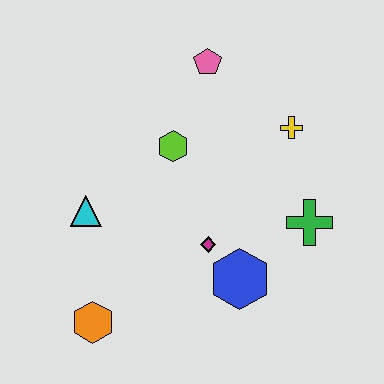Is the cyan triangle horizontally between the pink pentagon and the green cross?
No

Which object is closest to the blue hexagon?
The magenta diamond is closest to the blue hexagon.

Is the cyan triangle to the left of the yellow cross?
Yes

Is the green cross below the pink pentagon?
Yes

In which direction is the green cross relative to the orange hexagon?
The green cross is to the right of the orange hexagon.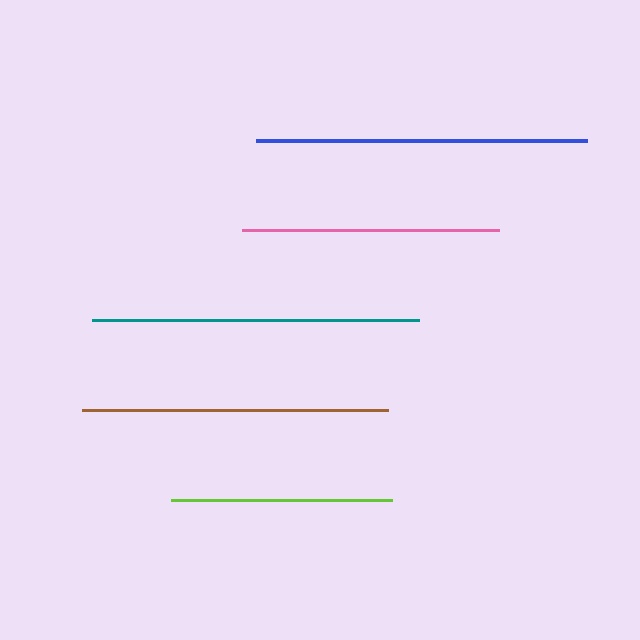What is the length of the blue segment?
The blue segment is approximately 331 pixels long.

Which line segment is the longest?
The blue line is the longest at approximately 331 pixels.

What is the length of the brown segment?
The brown segment is approximately 306 pixels long.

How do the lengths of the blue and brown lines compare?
The blue and brown lines are approximately the same length.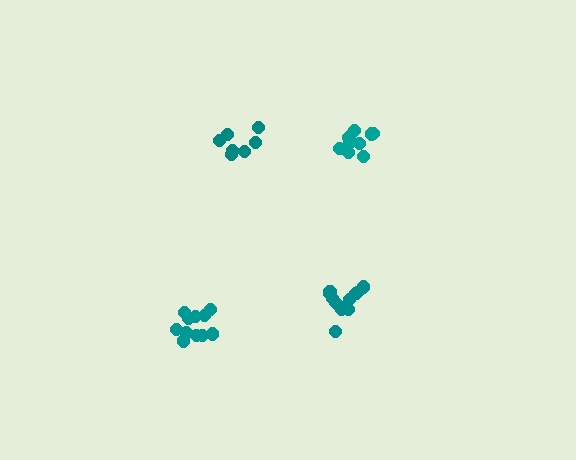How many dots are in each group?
Group 1: 7 dots, Group 2: 12 dots, Group 3: 11 dots, Group 4: 11 dots (41 total).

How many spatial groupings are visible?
There are 4 spatial groupings.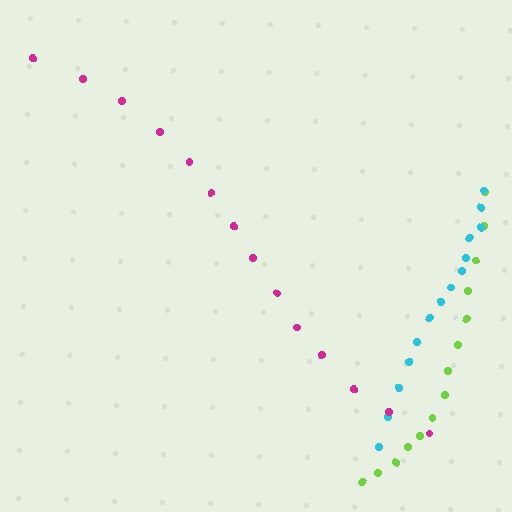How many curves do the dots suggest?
There are 3 distinct paths.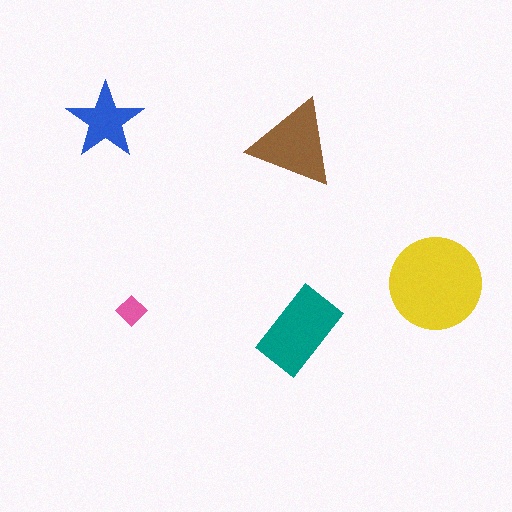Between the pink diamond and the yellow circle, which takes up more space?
The yellow circle.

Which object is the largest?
The yellow circle.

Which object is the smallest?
The pink diamond.